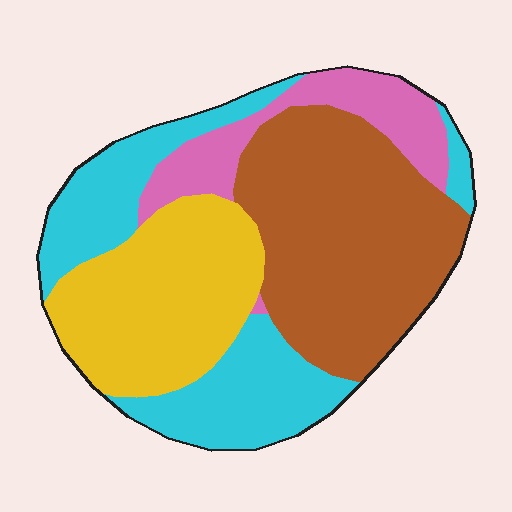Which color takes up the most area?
Brown, at roughly 35%.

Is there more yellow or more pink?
Yellow.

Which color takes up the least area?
Pink, at roughly 15%.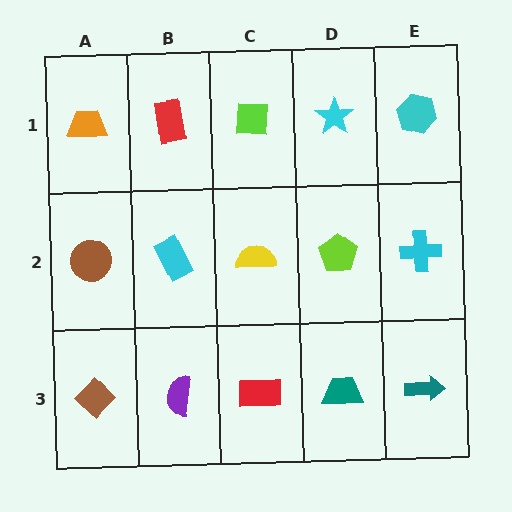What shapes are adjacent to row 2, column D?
A cyan star (row 1, column D), a teal trapezoid (row 3, column D), a yellow semicircle (row 2, column C), a cyan cross (row 2, column E).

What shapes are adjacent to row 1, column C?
A yellow semicircle (row 2, column C), a red rectangle (row 1, column B), a cyan star (row 1, column D).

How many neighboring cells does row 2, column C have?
4.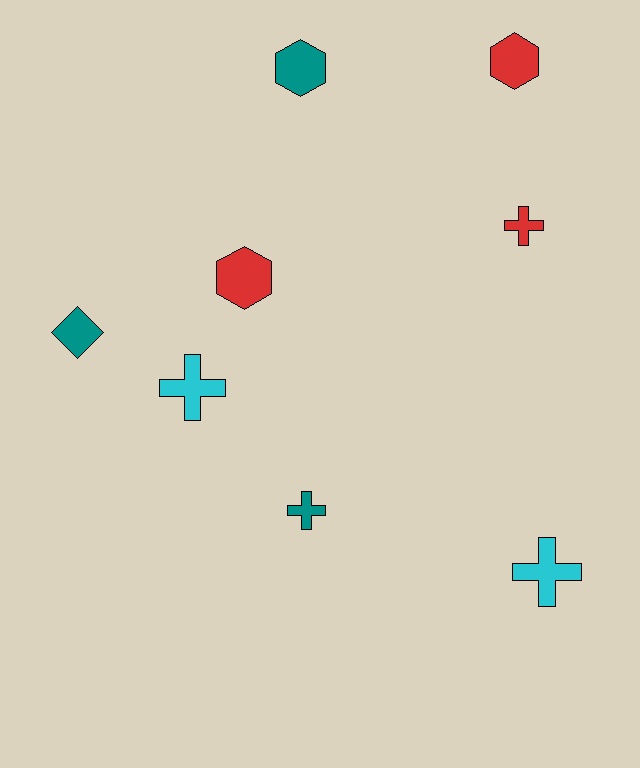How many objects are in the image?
There are 8 objects.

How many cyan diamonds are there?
There are no cyan diamonds.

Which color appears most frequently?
Teal, with 3 objects.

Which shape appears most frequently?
Cross, with 4 objects.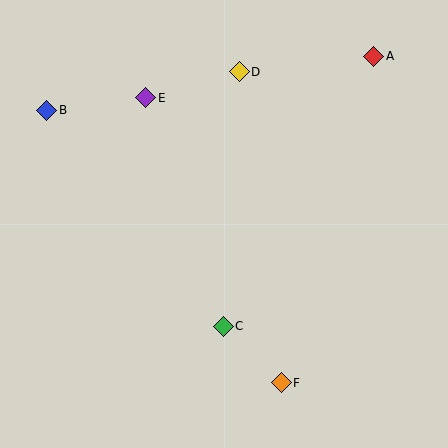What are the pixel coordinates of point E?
Point E is at (146, 98).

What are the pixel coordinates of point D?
Point D is at (239, 72).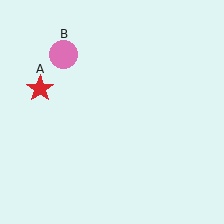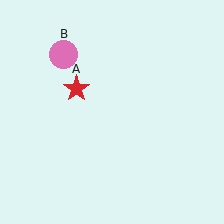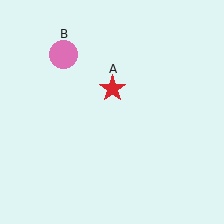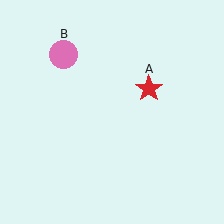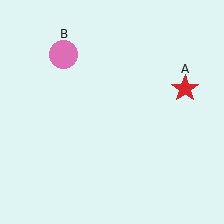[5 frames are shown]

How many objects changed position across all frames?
1 object changed position: red star (object A).